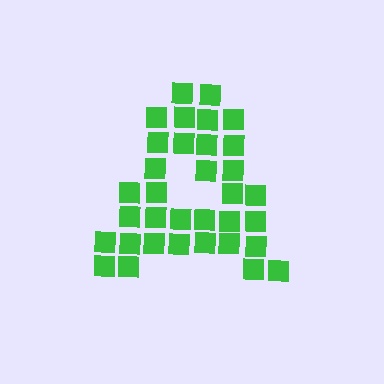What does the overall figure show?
The overall figure shows the letter A.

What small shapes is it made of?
It is made of small squares.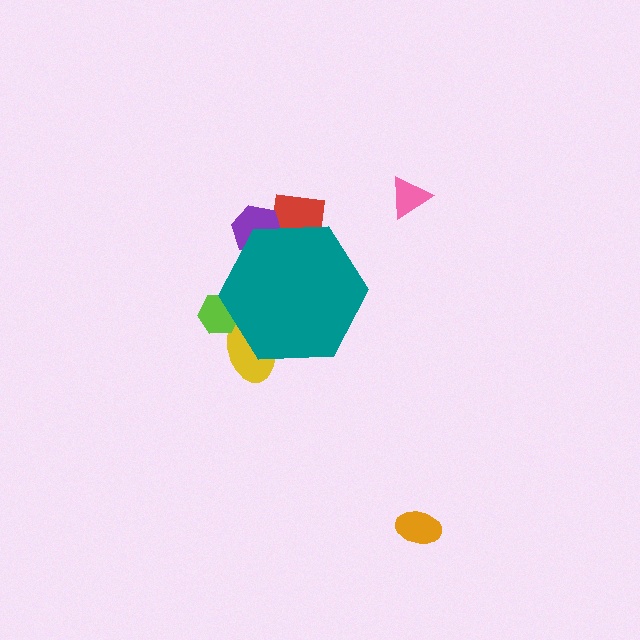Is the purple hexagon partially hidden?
Yes, the purple hexagon is partially hidden behind the teal hexagon.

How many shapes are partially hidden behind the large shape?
4 shapes are partially hidden.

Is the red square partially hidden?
Yes, the red square is partially hidden behind the teal hexagon.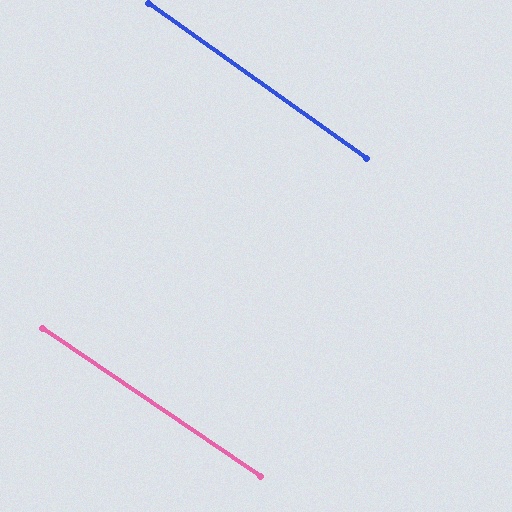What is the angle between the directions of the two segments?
Approximately 1 degree.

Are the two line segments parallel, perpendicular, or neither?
Parallel — their directions differ by only 1.1°.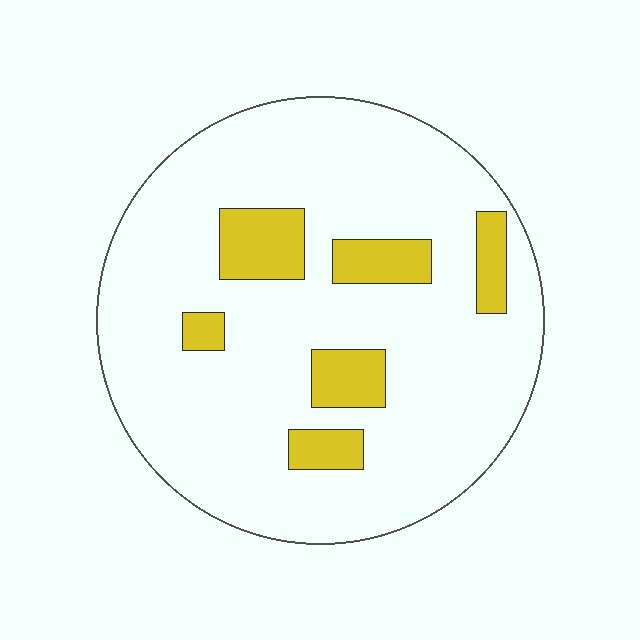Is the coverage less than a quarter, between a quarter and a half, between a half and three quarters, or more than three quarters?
Less than a quarter.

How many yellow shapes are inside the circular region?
6.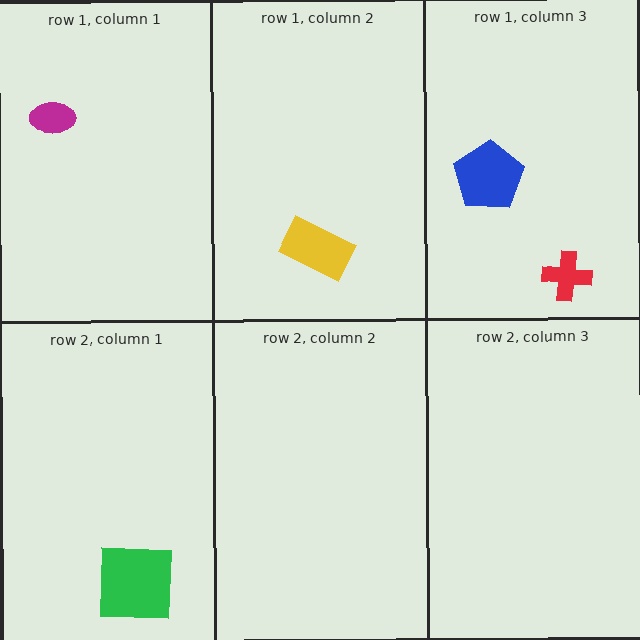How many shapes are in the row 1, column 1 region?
1.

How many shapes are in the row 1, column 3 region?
2.